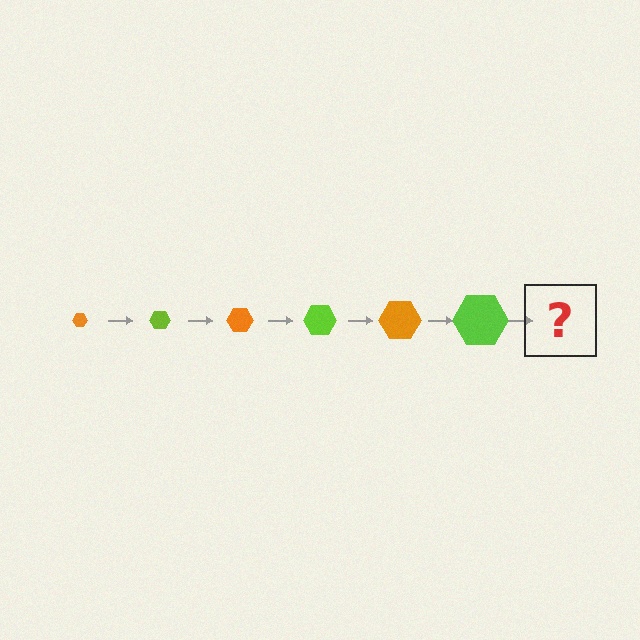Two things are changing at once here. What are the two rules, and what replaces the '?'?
The two rules are that the hexagon grows larger each step and the color cycles through orange and lime. The '?' should be an orange hexagon, larger than the previous one.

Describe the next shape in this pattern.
It should be an orange hexagon, larger than the previous one.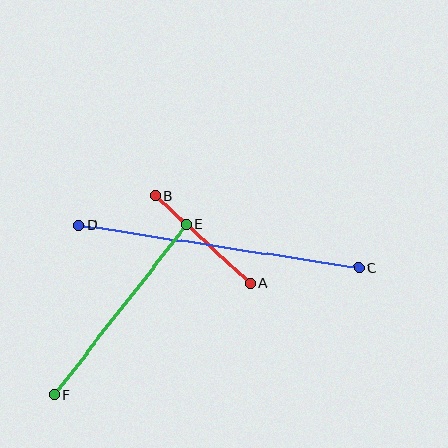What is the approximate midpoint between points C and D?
The midpoint is at approximately (219, 247) pixels.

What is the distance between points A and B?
The distance is approximately 129 pixels.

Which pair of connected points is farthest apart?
Points C and D are farthest apart.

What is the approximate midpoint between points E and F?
The midpoint is at approximately (120, 310) pixels.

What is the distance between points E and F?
The distance is approximately 216 pixels.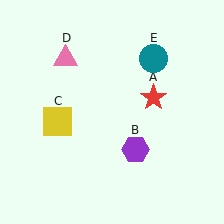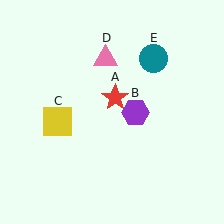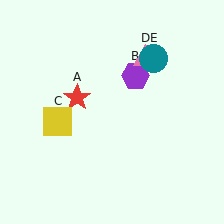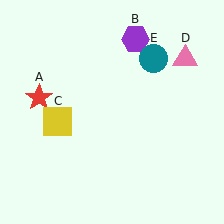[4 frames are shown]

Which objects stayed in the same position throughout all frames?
Yellow square (object C) and teal circle (object E) remained stationary.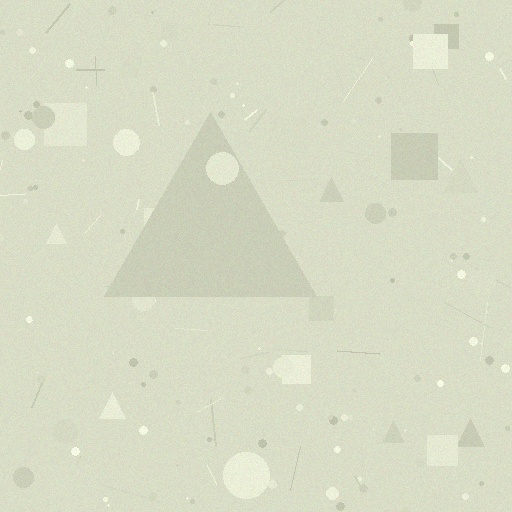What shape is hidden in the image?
A triangle is hidden in the image.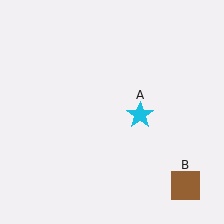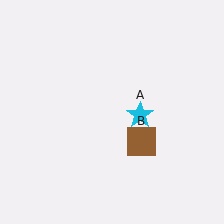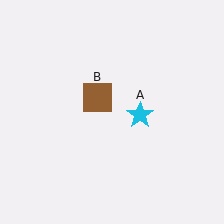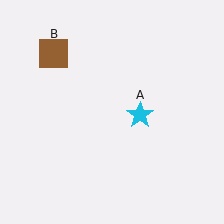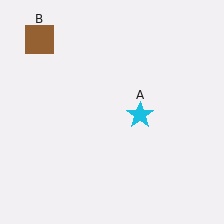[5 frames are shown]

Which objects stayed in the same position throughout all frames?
Cyan star (object A) remained stationary.